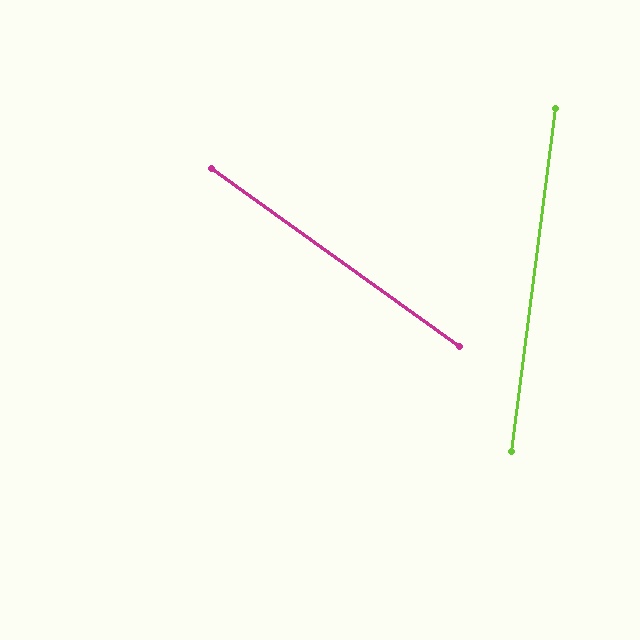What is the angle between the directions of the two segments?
Approximately 62 degrees.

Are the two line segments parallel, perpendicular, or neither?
Neither parallel nor perpendicular — they differ by about 62°.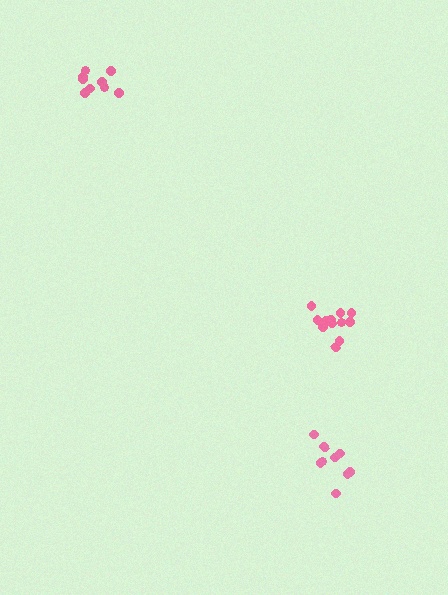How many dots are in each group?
Group 1: 9 dots, Group 2: 9 dots, Group 3: 12 dots (30 total).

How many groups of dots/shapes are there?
There are 3 groups.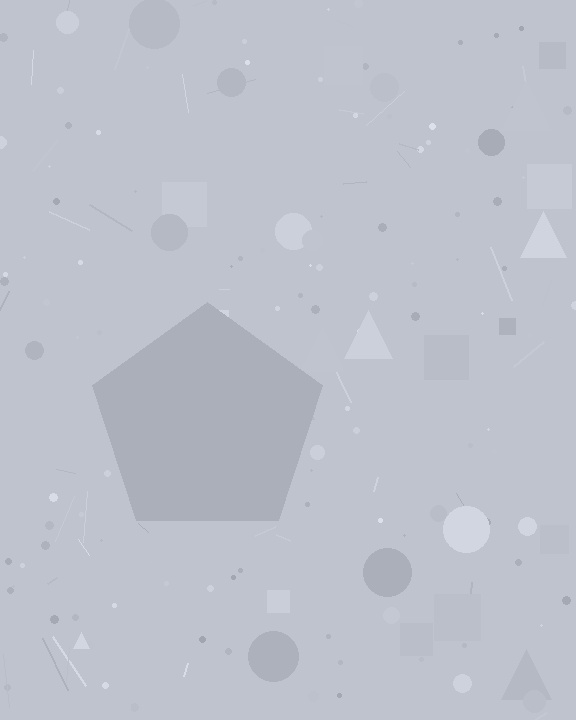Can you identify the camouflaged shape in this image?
The camouflaged shape is a pentagon.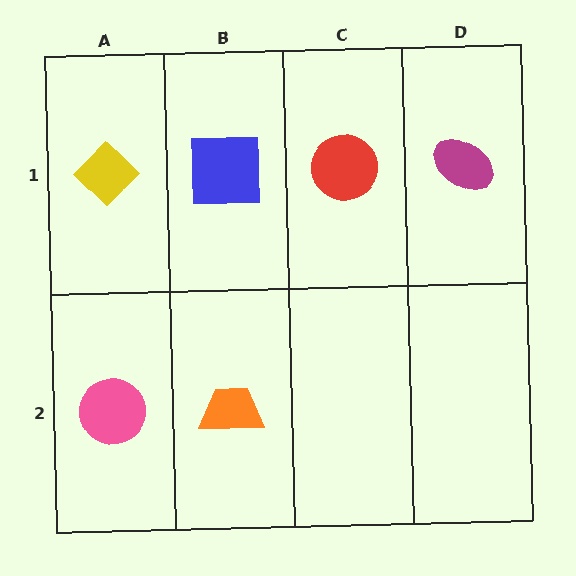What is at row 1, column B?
A blue square.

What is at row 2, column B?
An orange trapezoid.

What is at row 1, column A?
A yellow diamond.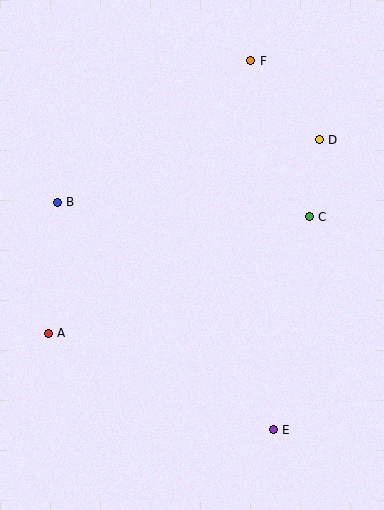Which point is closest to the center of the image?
Point C at (309, 217) is closest to the center.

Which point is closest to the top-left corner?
Point B is closest to the top-left corner.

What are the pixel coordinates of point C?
Point C is at (309, 217).